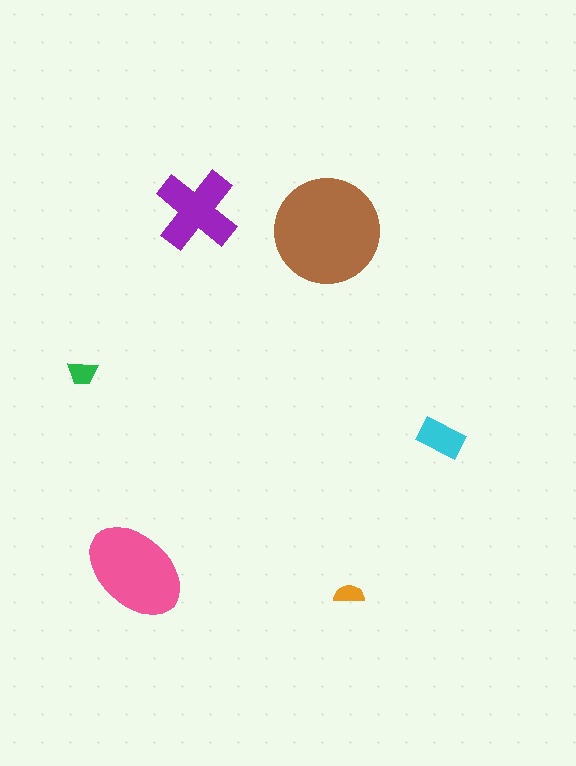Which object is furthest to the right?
The cyan rectangle is rightmost.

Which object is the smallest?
The orange semicircle.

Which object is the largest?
The brown circle.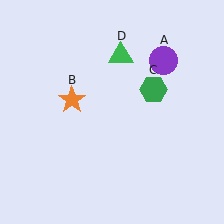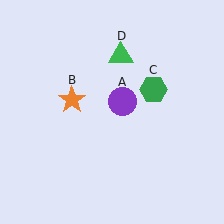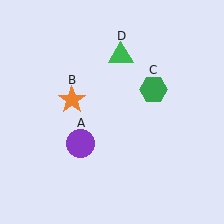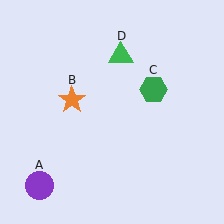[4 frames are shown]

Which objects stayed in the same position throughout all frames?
Orange star (object B) and green hexagon (object C) and green triangle (object D) remained stationary.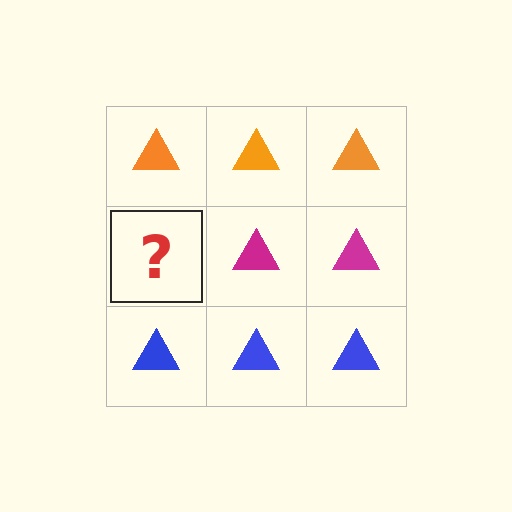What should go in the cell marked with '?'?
The missing cell should contain a magenta triangle.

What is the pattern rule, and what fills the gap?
The rule is that each row has a consistent color. The gap should be filled with a magenta triangle.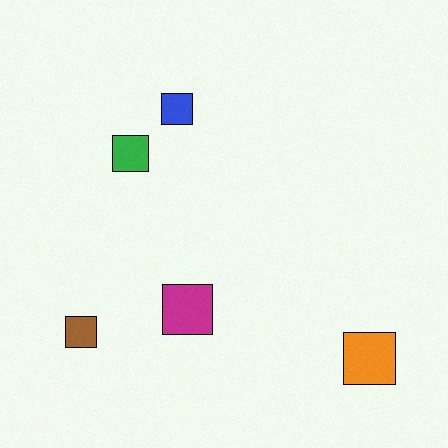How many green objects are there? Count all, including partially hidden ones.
There is 1 green object.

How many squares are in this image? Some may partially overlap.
There are 5 squares.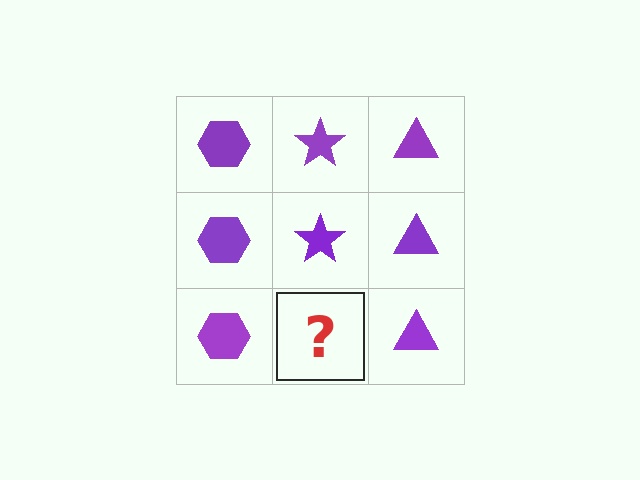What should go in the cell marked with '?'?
The missing cell should contain a purple star.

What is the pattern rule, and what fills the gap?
The rule is that each column has a consistent shape. The gap should be filled with a purple star.